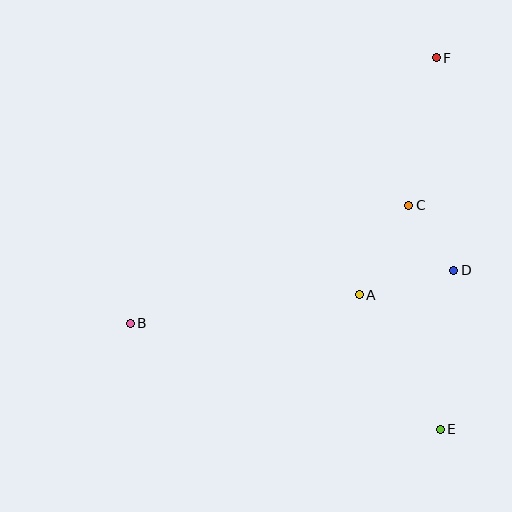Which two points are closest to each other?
Points C and D are closest to each other.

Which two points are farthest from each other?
Points B and F are farthest from each other.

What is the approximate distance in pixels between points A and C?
The distance between A and C is approximately 102 pixels.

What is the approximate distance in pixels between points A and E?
The distance between A and E is approximately 157 pixels.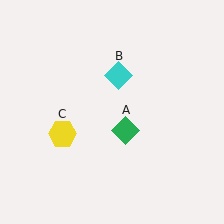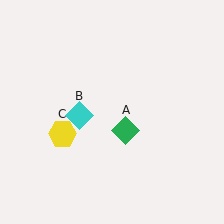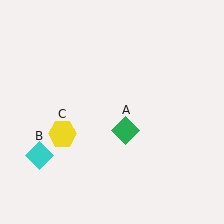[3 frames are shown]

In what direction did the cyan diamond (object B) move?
The cyan diamond (object B) moved down and to the left.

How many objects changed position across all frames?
1 object changed position: cyan diamond (object B).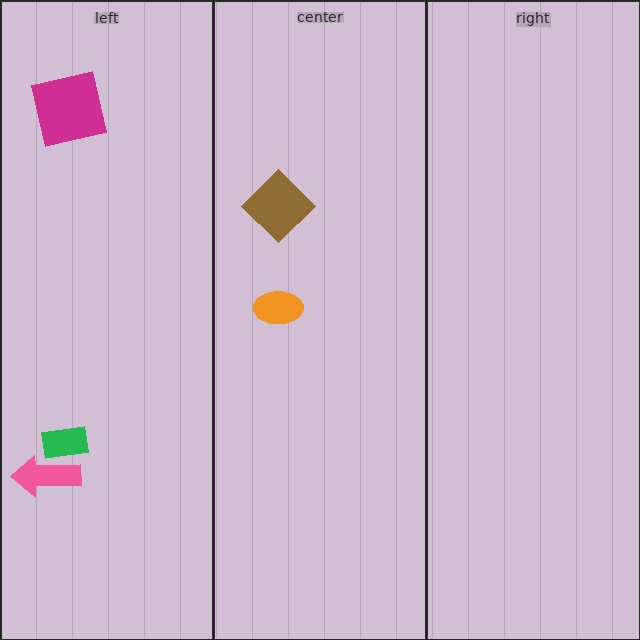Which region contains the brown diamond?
The center region.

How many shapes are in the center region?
2.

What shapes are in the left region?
The pink arrow, the magenta square, the green rectangle.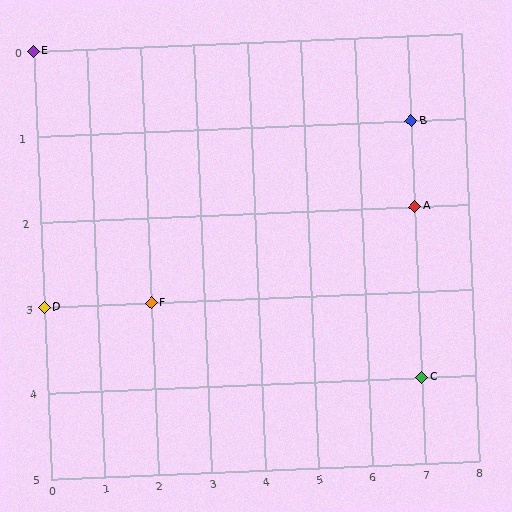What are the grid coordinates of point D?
Point D is at grid coordinates (0, 3).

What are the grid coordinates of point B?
Point B is at grid coordinates (7, 1).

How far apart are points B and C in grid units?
Points B and C are 3 rows apart.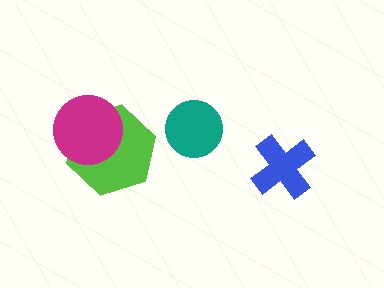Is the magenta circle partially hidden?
No, no other shape covers it.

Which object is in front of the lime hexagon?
The magenta circle is in front of the lime hexagon.